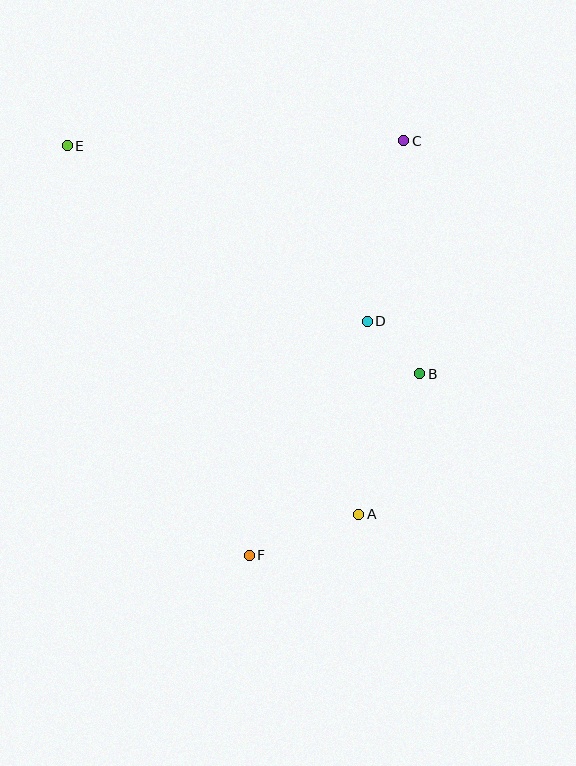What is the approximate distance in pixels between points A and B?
The distance between A and B is approximately 153 pixels.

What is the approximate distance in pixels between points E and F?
The distance between E and F is approximately 448 pixels.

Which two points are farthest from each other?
Points A and E are farthest from each other.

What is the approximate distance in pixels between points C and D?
The distance between C and D is approximately 184 pixels.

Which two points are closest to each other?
Points B and D are closest to each other.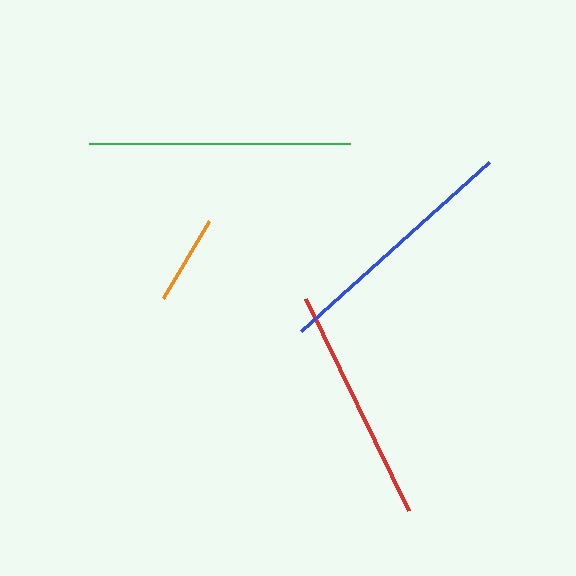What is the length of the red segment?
The red segment is approximately 236 pixels long.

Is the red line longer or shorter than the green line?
The green line is longer than the red line.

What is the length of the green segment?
The green segment is approximately 262 pixels long.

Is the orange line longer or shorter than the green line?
The green line is longer than the orange line.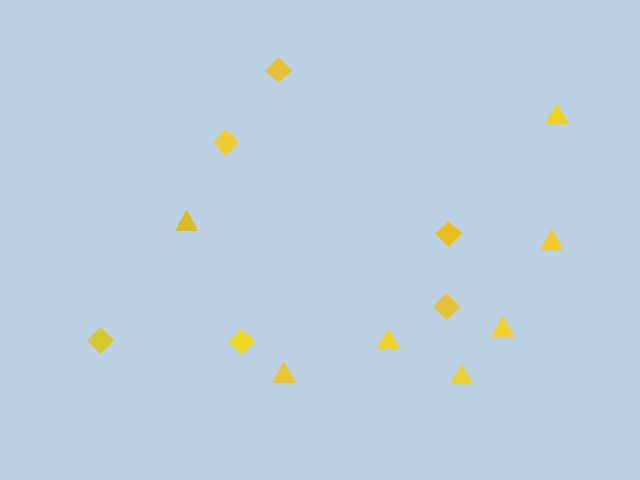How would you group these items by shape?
There are 2 groups: one group of diamonds (6) and one group of triangles (7).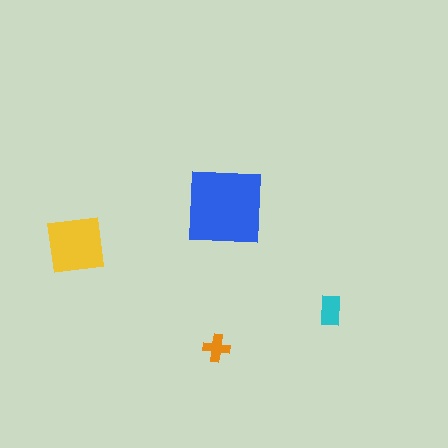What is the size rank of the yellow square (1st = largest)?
2nd.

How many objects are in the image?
There are 4 objects in the image.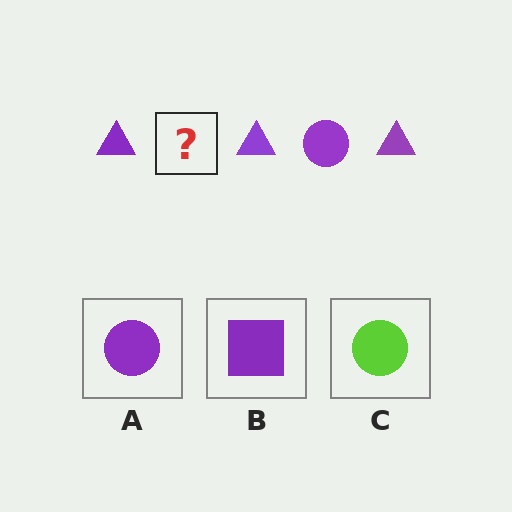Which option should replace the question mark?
Option A.